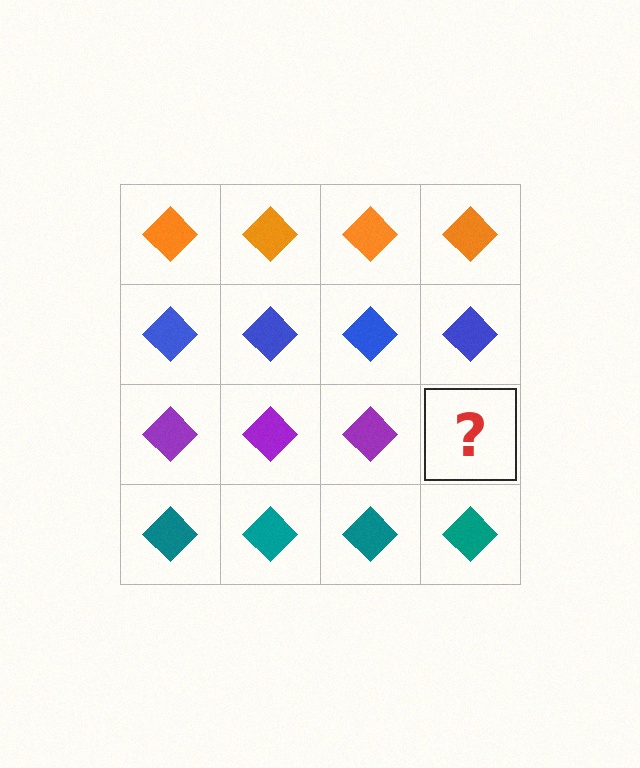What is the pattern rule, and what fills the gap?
The rule is that each row has a consistent color. The gap should be filled with a purple diamond.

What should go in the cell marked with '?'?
The missing cell should contain a purple diamond.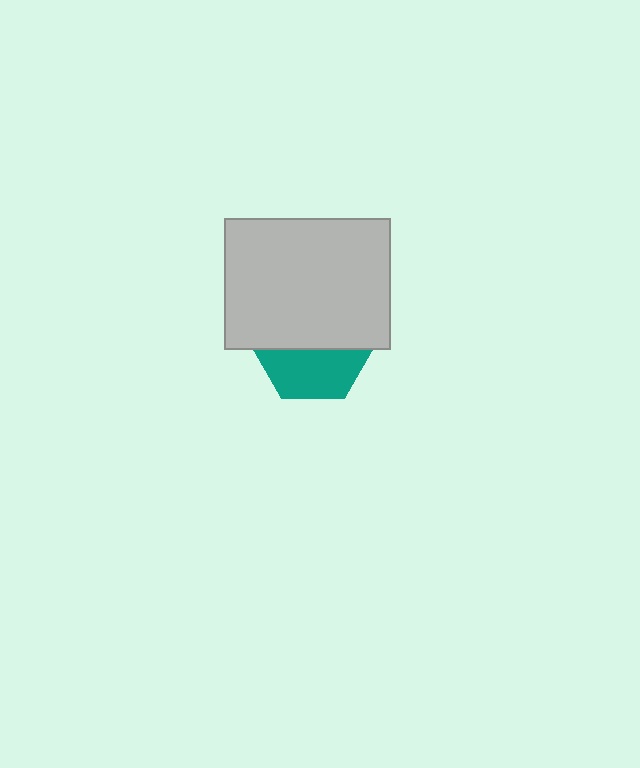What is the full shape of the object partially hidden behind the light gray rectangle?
The partially hidden object is a teal hexagon.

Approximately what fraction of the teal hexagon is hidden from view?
Roughly 56% of the teal hexagon is hidden behind the light gray rectangle.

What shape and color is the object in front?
The object in front is a light gray rectangle.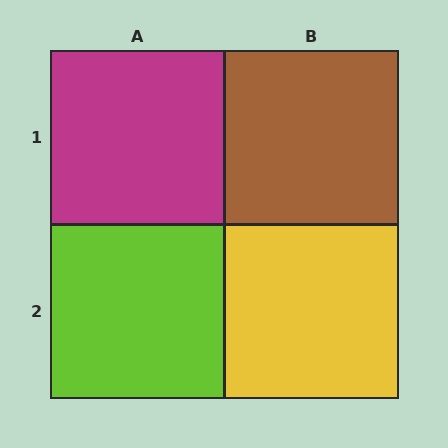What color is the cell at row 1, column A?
Magenta.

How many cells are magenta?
1 cell is magenta.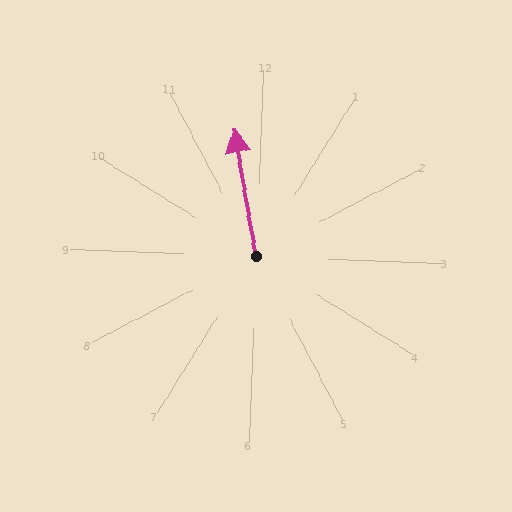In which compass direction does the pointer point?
North.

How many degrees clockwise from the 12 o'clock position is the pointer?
Approximately 348 degrees.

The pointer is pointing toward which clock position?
Roughly 12 o'clock.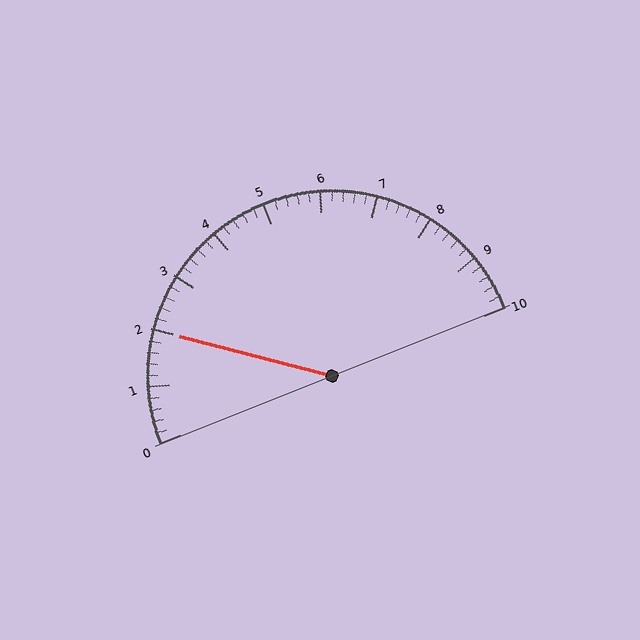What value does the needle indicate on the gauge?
The needle indicates approximately 2.0.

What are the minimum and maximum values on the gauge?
The gauge ranges from 0 to 10.